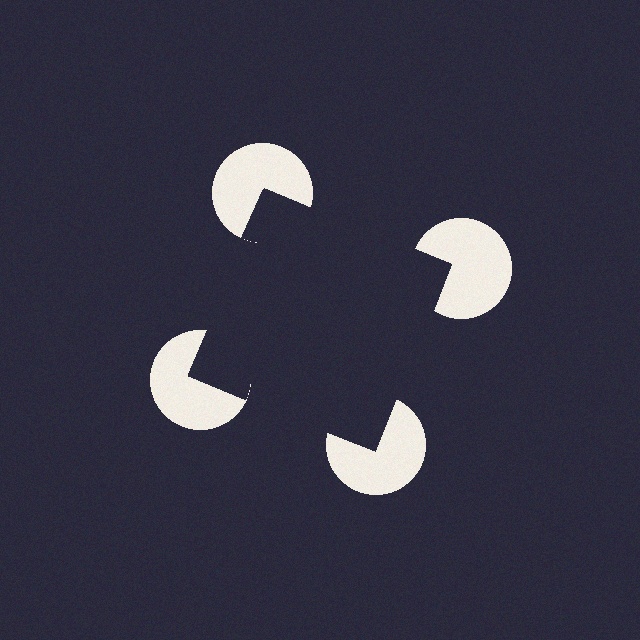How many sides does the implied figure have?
4 sides.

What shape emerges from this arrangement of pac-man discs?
An illusory square — its edges are inferred from the aligned wedge cuts in the pac-man discs, not physically drawn.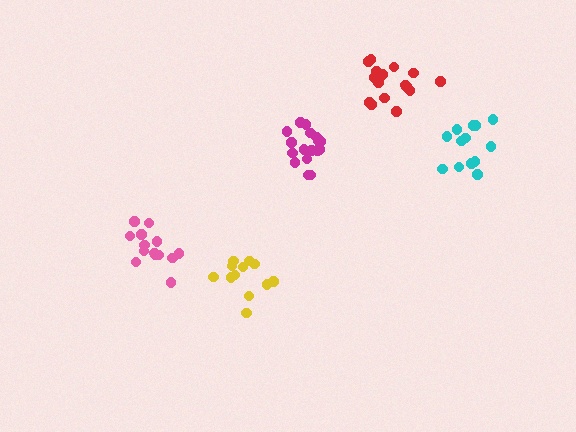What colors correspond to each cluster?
The clusters are colored: red, magenta, cyan, pink, yellow.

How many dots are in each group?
Group 1: 16 dots, Group 2: 17 dots, Group 3: 13 dots, Group 4: 14 dots, Group 5: 12 dots (72 total).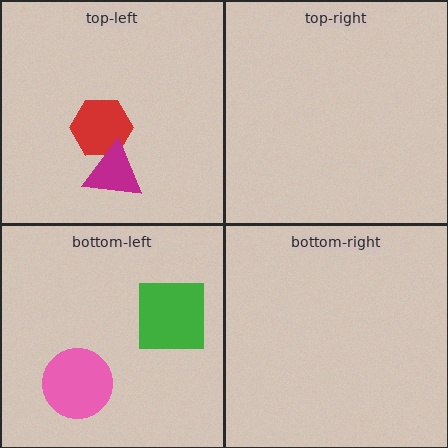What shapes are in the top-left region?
The red hexagon, the magenta triangle.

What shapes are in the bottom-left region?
The pink circle, the green square.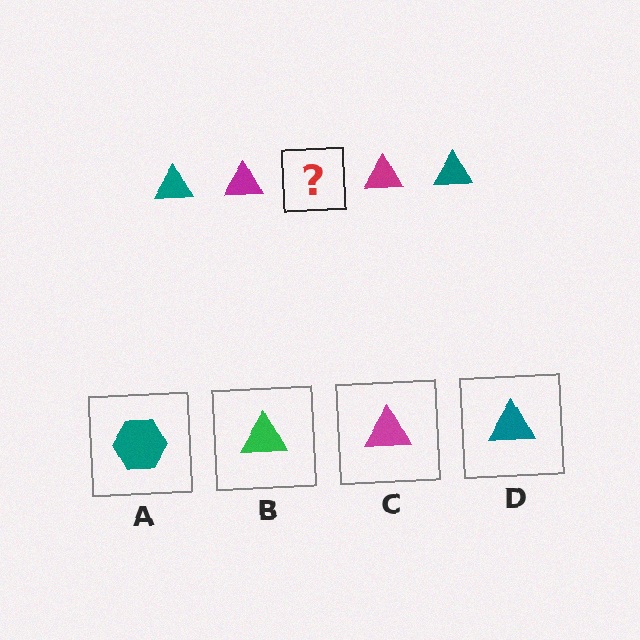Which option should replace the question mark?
Option D.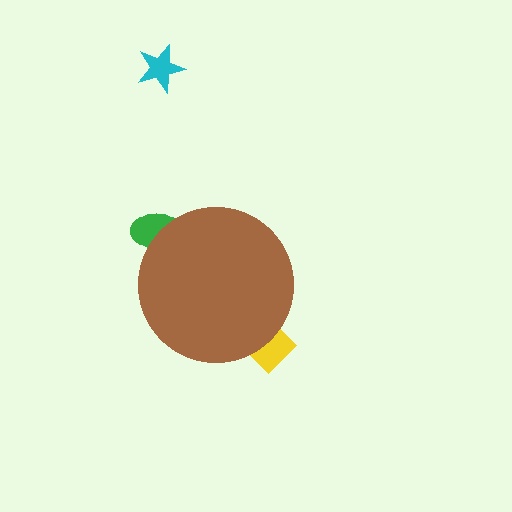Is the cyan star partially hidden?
No, the cyan star is fully visible.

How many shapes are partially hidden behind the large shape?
2 shapes are partially hidden.